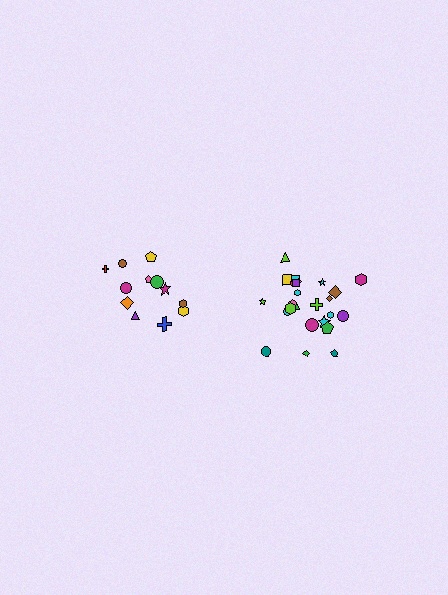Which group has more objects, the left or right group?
The right group.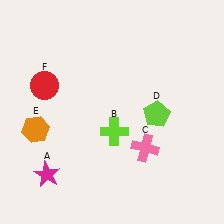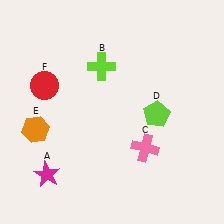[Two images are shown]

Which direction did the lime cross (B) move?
The lime cross (B) moved up.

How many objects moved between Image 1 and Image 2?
1 object moved between the two images.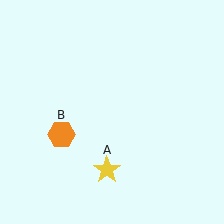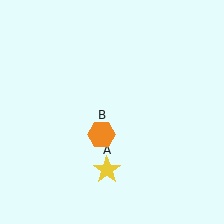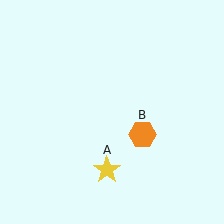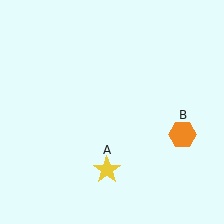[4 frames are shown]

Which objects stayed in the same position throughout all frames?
Yellow star (object A) remained stationary.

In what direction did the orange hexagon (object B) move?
The orange hexagon (object B) moved right.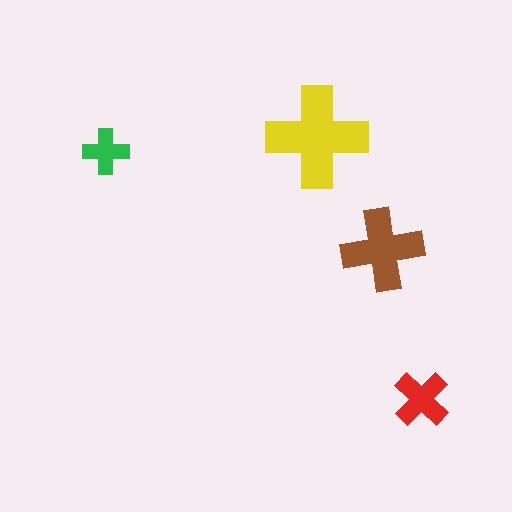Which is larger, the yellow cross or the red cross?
The yellow one.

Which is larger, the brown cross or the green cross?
The brown one.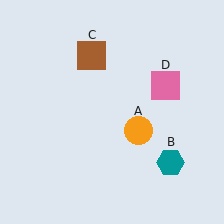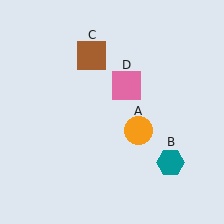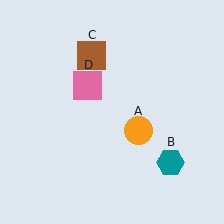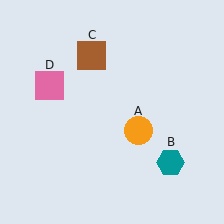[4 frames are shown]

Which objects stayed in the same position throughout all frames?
Orange circle (object A) and teal hexagon (object B) and brown square (object C) remained stationary.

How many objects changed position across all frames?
1 object changed position: pink square (object D).